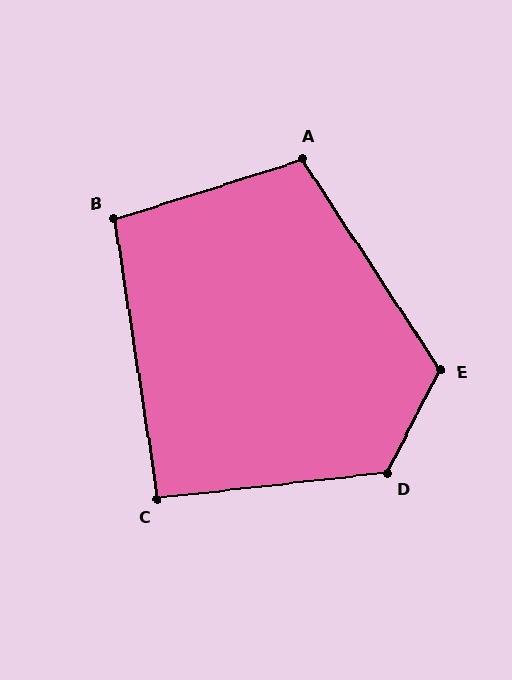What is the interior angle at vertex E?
Approximately 119 degrees (obtuse).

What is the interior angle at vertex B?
Approximately 99 degrees (obtuse).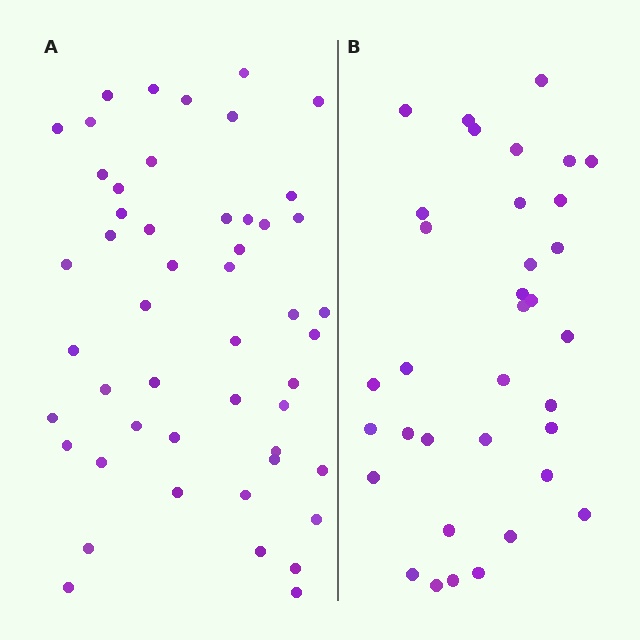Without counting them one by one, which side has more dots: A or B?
Region A (the left region) has more dots.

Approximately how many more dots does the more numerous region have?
Region A has approximately 15 more dots than region B.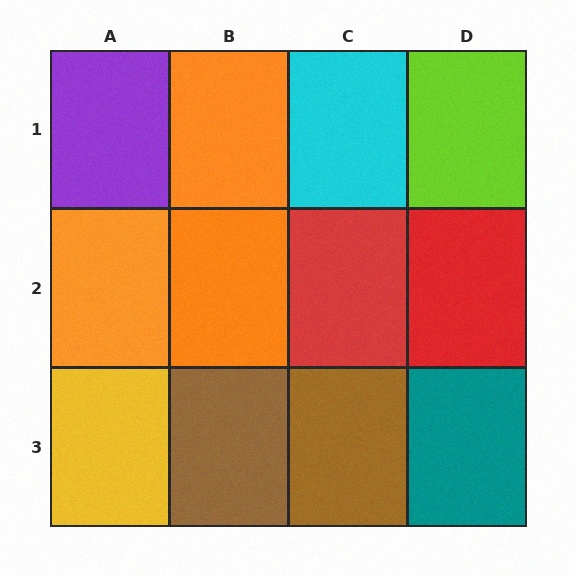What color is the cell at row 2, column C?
Red.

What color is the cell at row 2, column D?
Red.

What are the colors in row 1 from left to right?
Purple, orange, cyan, lime.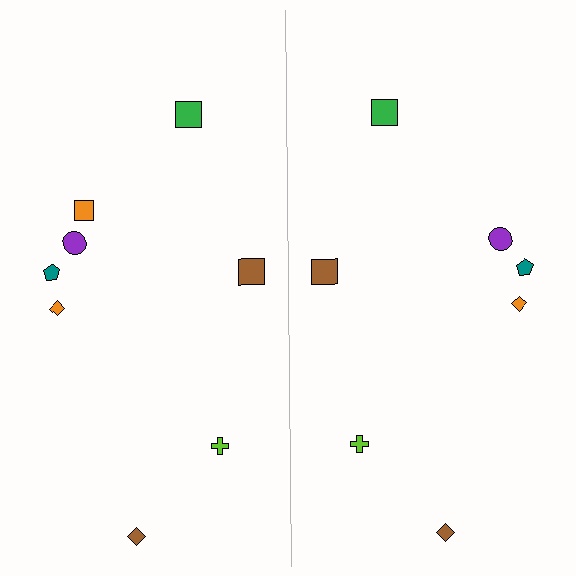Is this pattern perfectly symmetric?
No, the pattern is not perfectly symmetric. A orange square is missing from the right side.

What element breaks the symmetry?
A orange square is missing from the right side.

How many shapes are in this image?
There are 15 shapes in this image.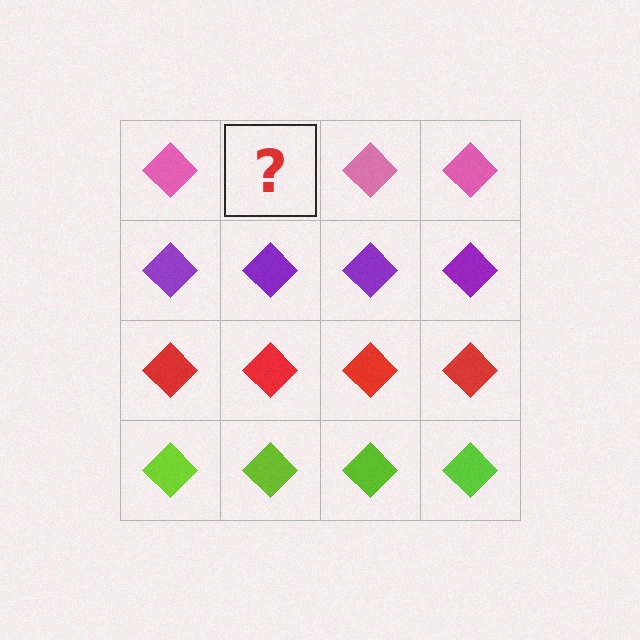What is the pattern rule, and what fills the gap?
The rule is that each row has a consistent color. The gap should be filled with a pink diamond.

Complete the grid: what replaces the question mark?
The question mark should be replaced with a pink diamond.